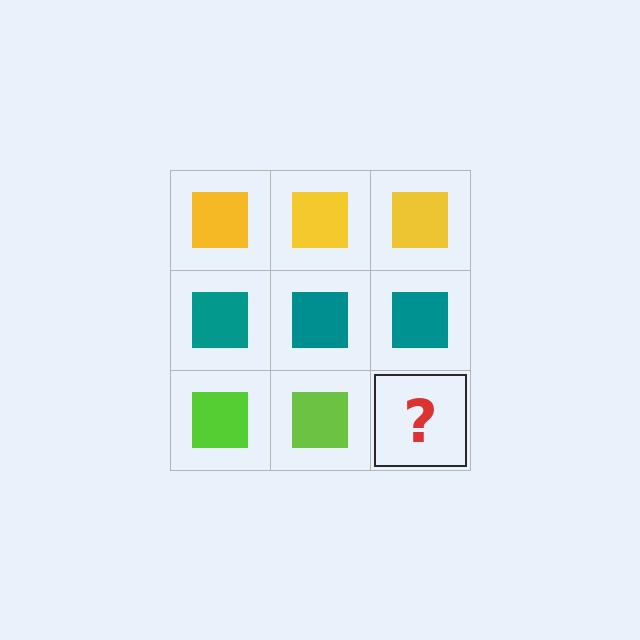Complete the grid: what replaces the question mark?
The question mark should be replaced with a lime square.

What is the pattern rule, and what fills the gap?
The rule is that each row has a consistent color. The gap should be filled with a lime square.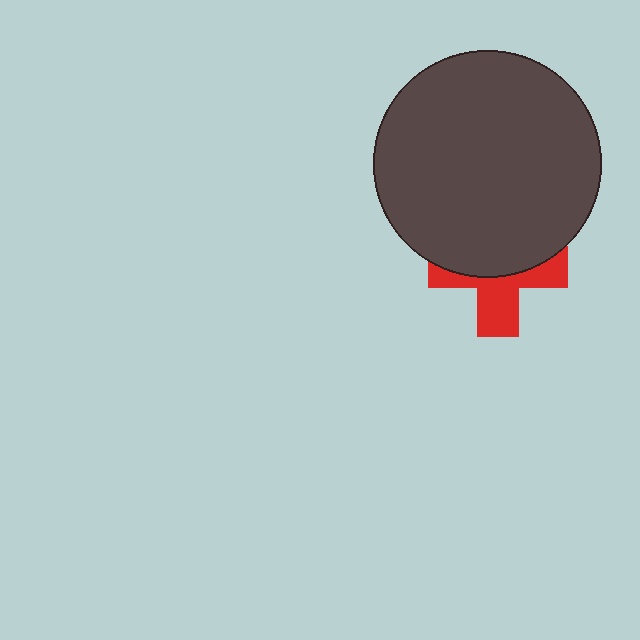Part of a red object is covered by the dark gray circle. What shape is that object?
It is a cross.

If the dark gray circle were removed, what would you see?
You would see the complete red cross.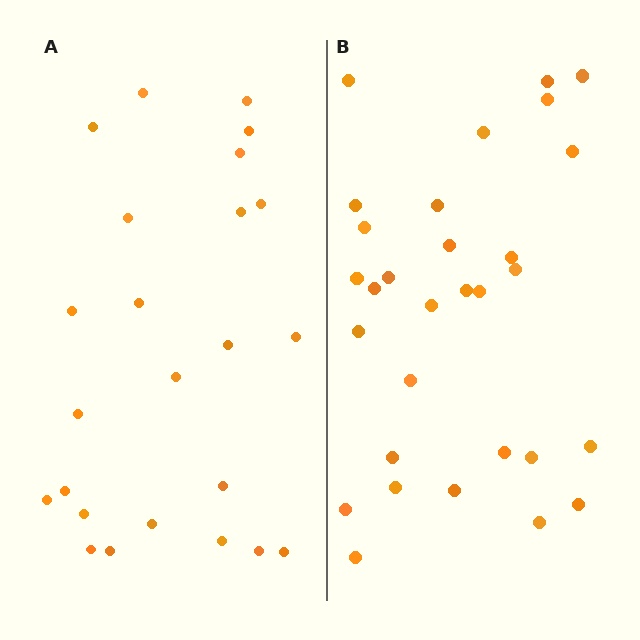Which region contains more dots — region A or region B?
Region B (the right region) has more dots.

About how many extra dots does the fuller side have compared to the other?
Region B has about 6 more dots than region A.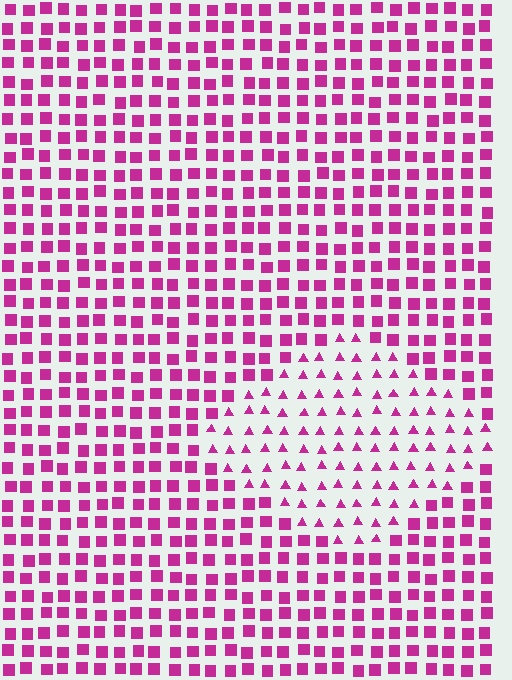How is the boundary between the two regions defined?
The boundary is defined by a change in element shape: triangles inside vs. squares outside. All elements share the same color and spacing.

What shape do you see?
I see a diamond.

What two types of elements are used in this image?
The image uses triangles inside the diamond region and squares outside it.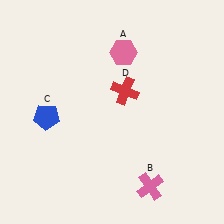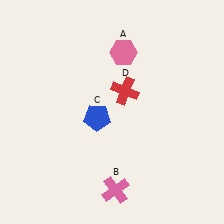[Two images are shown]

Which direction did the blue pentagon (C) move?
The blue pentagon (C) moved right.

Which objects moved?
The objects that moved are: the pink cross (B), the blue pentagon (C).